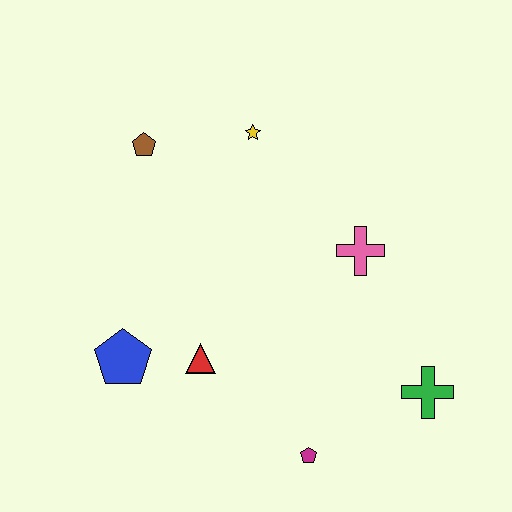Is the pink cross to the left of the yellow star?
No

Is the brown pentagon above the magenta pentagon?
Yes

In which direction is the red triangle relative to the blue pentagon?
The red triangle is to the right of the blue pentagon.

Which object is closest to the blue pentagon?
The red triangle is closest to the blue pentagon.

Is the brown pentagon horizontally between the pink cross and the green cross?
No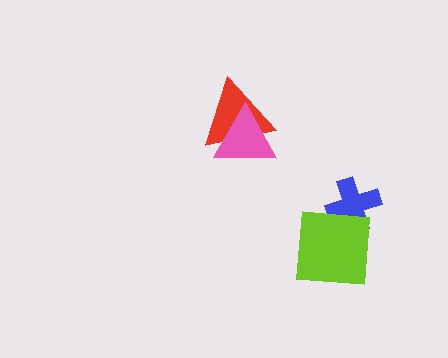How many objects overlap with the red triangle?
1 object overlaps with the red triangle.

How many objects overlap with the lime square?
1 object overlaps with the lime square.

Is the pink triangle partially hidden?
No, no other shape covers it.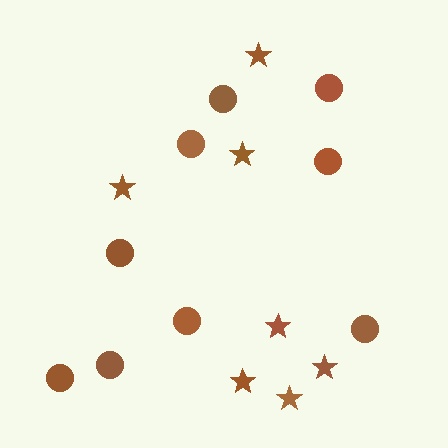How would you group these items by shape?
There are 2 groups: one group of circles (9) and one group of stars (7).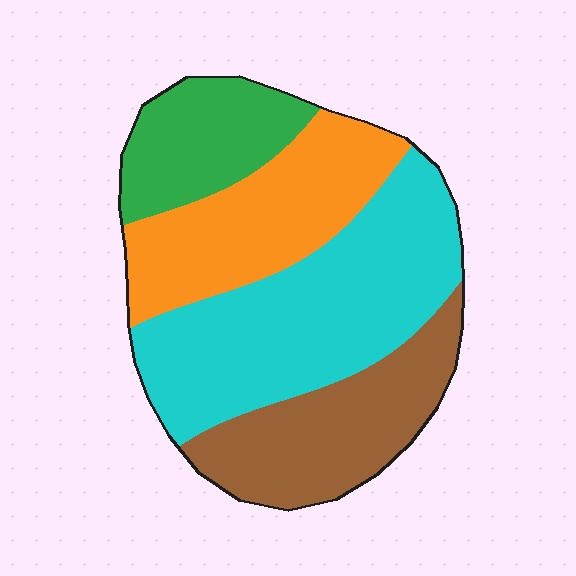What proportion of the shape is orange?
Orange takes up about one quarter (1/4) of the shape.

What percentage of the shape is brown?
Brown covers roughly 20% of the shape.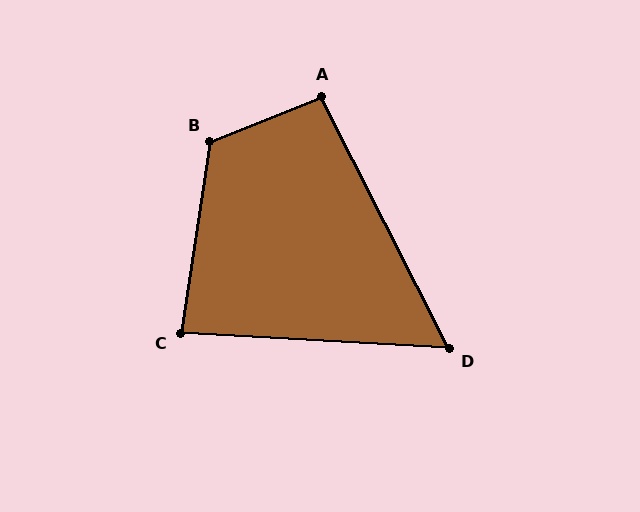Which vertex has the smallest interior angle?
D, at approximately 60 degrees.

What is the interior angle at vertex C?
Approximately 85 degrees (acute).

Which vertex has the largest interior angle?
B, at approximately 120 degrees.